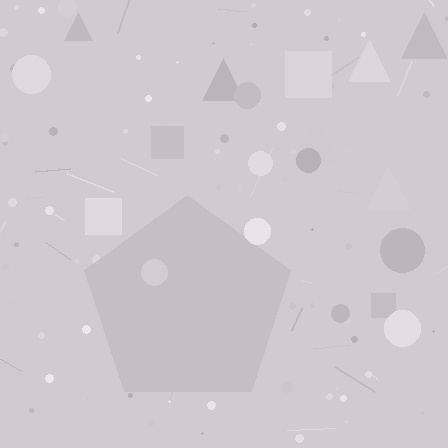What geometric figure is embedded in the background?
A pentagon is embedded in the background.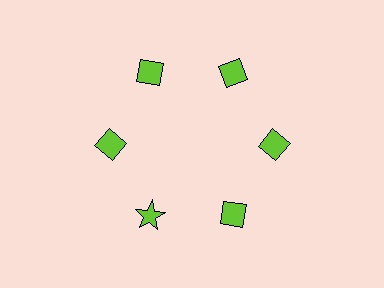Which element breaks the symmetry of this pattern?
The lime star at roughly the 7 o'clock position breaks the symmetry. All other shapes are lime diamonds.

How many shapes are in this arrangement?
There are 6 shapes arranged in a ring pattern.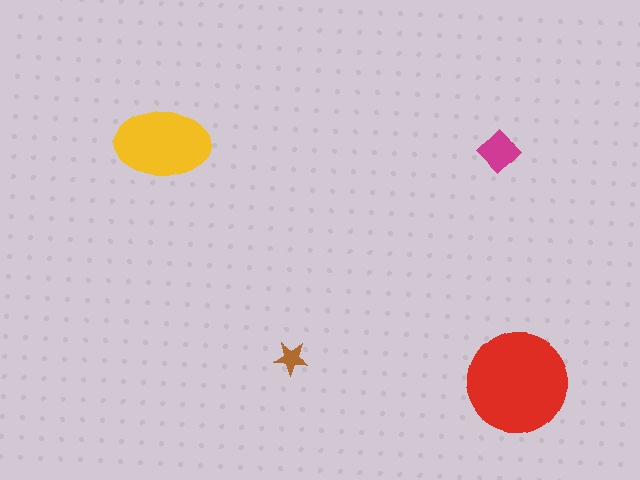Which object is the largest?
The red circle.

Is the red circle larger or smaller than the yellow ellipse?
Larger.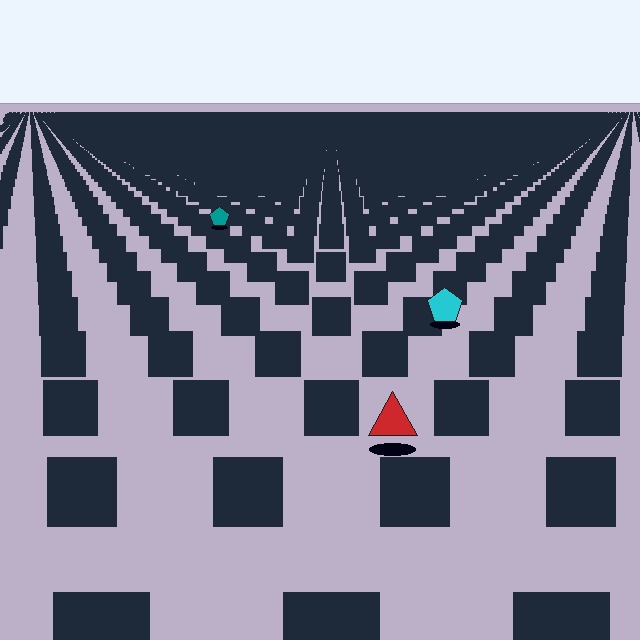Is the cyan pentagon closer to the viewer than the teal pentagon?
Yes. The cyan pentagon is closer — you can tell from the texture gradient: the ground texture is coarser near it.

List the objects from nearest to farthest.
From nearest to farthest: the red triangle, the cyan pentagon, the teal pentagon.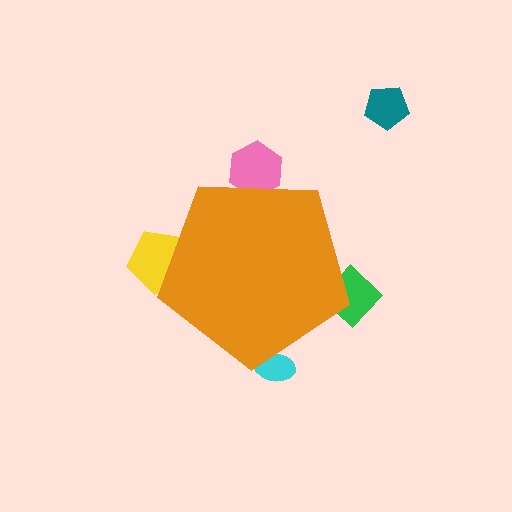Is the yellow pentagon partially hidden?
Yes, the yellow pentagon is partially hidden behind the orange pentagon.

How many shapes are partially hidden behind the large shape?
4 shapes are partially hidden.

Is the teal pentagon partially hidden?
No, the teal pentagon is fully visible.